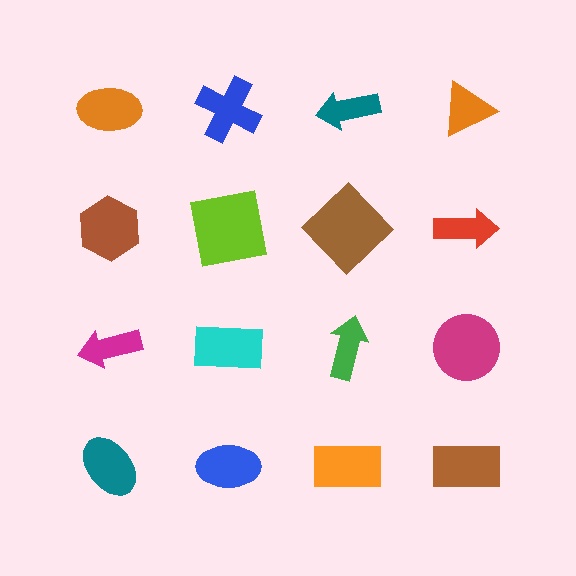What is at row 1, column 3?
A teal arrow.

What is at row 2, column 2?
A lime square.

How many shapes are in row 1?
4 shapes.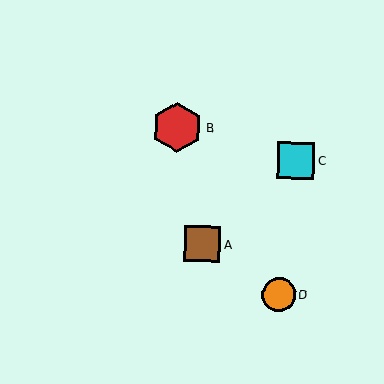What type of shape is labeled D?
Shape D is an orange circle.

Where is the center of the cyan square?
The center of the cyan square is at (296, 160).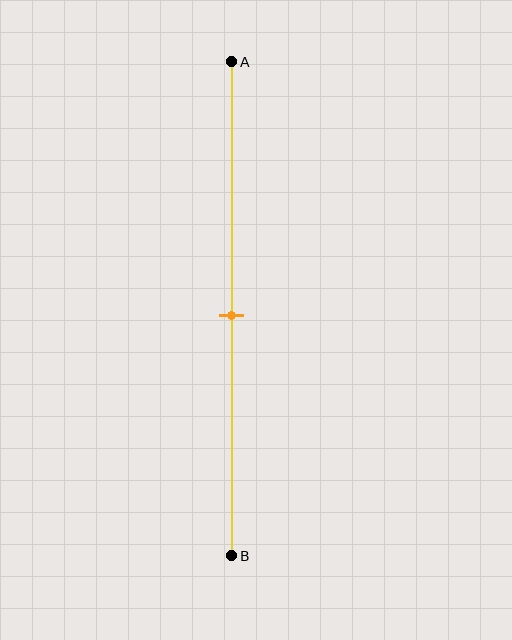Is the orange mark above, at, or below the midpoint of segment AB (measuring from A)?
The orange mark is approximately at the midpoint of segment AB.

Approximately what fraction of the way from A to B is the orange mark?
The orange mark is approximately 50% of the way from A to B.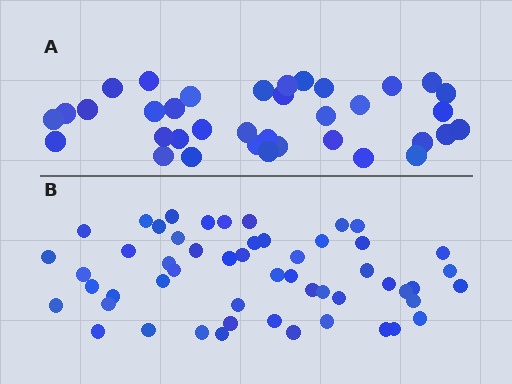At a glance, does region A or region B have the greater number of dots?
Region B (the bottom region) has more dots.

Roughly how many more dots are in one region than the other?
Region B has approximately 15 more dots than region A.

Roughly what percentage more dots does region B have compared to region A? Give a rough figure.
About 45% more.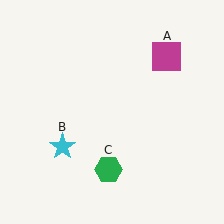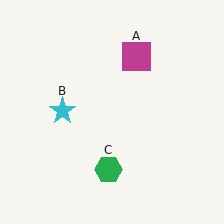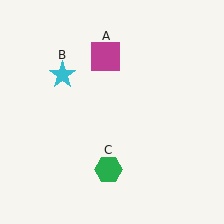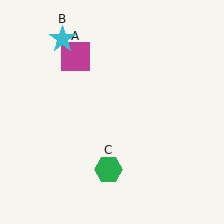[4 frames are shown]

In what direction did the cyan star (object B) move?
The cyan star (object B) moved up.